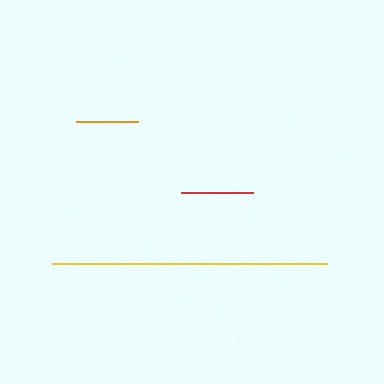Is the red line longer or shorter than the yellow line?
The yellow line is longer than the red line.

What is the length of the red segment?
The red segment is approximately 72 pixels long.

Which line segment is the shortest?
The orange line is the shortest at approximately 63 pixels.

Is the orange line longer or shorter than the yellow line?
The yellow line is longer than the orange line.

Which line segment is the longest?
The yellow line is the longest at approximately 275 pixels.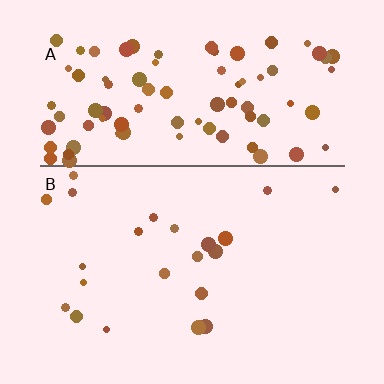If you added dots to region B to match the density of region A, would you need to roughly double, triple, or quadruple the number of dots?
Approximately quadruple.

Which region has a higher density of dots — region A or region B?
A (the top).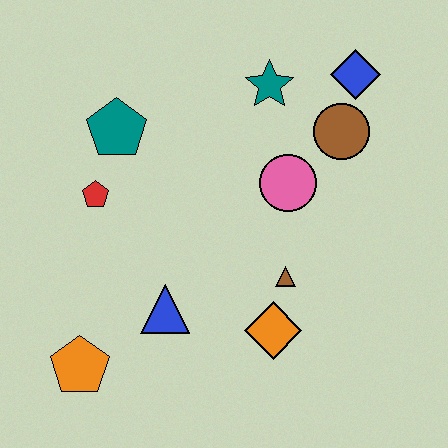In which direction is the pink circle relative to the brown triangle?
The pink circle is above the brown triangle.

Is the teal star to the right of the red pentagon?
Yes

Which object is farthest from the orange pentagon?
The blue diamond is farthest from the orange pentagon.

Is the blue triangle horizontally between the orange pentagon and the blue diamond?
Yes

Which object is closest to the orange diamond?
The brown triangle is closest to the orange diamond.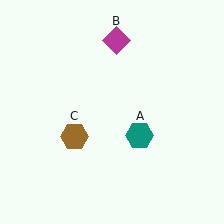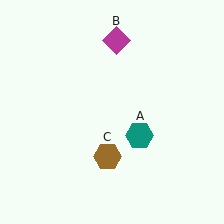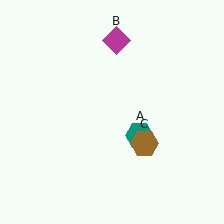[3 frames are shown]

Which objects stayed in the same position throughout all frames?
Teal hexagon (object A) and magenta diamond (object B) remained stationary.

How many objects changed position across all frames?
1 object changed position: brown hexagon (object C).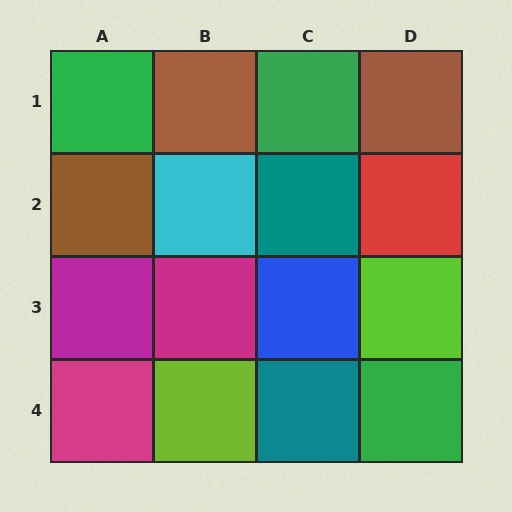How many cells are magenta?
3 cells are magenta.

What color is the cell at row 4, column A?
Magenta.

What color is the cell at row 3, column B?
Magenta.